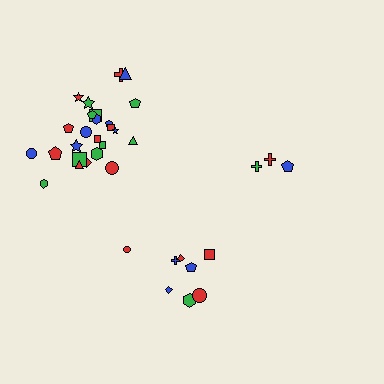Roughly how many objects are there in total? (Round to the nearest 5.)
Roughly 35 objects in total.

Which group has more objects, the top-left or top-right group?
The top-left group.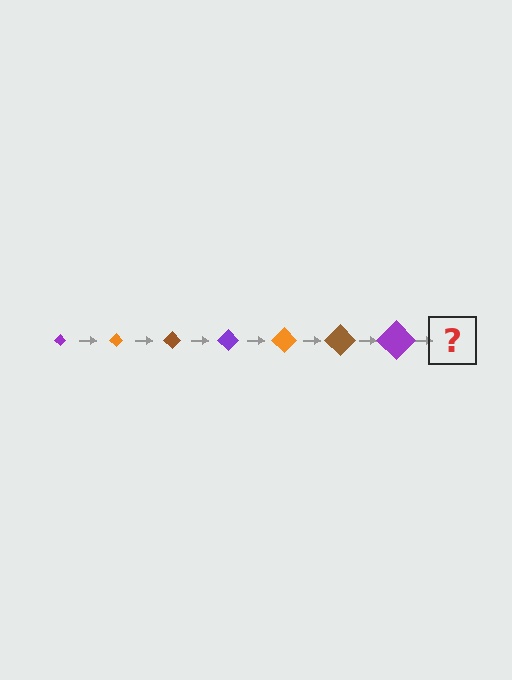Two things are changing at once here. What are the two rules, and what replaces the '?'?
The two rules are that the diamond grows larger each step and the color cycles through purple, orange, and brown. The '?' should be an orange diamond, larger than the previous one.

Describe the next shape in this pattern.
It should be an orange diamond, larger than the previous one.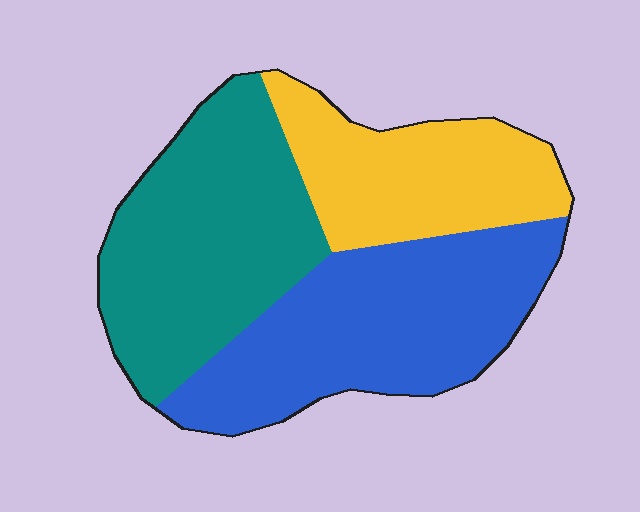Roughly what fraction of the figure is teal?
Teal takes up between a quarter and a half of the figure.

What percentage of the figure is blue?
Blue takes up about three eighths (3/8) of the figure.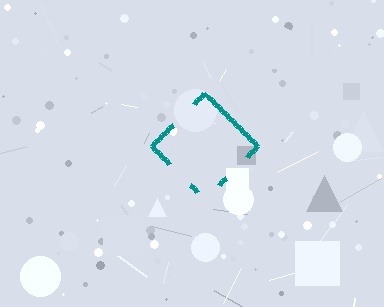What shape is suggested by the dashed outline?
The dashed outline suggests a diamond.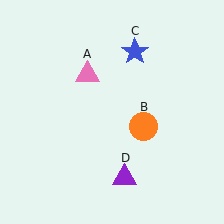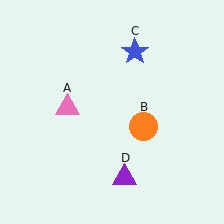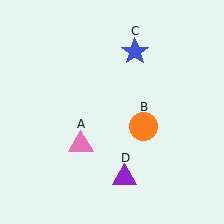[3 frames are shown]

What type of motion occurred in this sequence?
The pink triangle (object A) rotated counterclockwise around the center of the scene.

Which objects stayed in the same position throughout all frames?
Orange circle (object B) and blue star (object C) and purple triangle (object D) remained stationary.